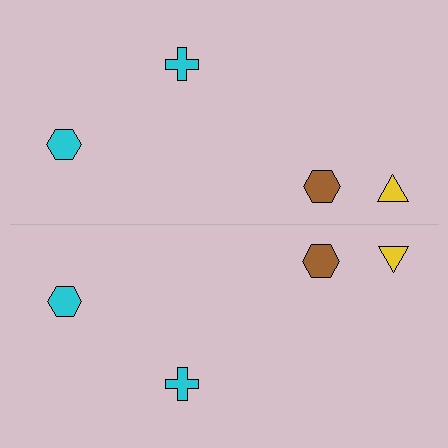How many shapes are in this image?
There are 8 shapes in this image.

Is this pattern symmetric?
Yes, this pattern has bilateral (reflection) symmetry.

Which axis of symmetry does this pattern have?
The pattern has a horizontal axis of symmetry running through the center of the image.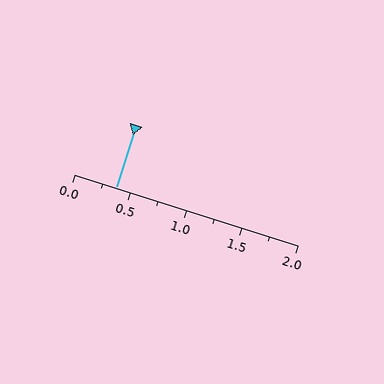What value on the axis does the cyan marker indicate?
The marker indicates approximately 0.38.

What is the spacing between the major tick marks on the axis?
The major ticks are spaced 0.5 apart.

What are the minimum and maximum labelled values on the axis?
The axis runs from 0.0 to 2.0.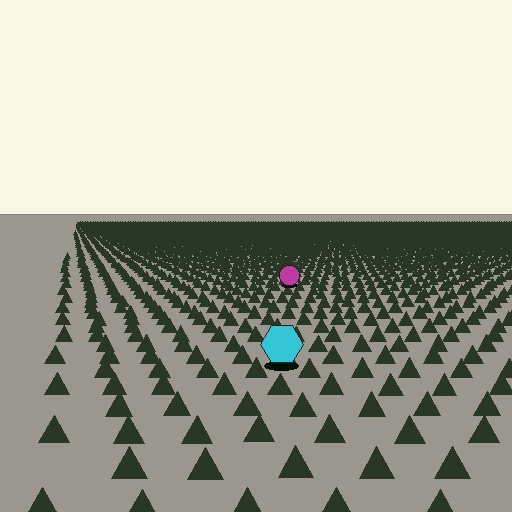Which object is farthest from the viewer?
The magenta circle is farthest from the viewer. It appears smaller and the ground texture around it is denser.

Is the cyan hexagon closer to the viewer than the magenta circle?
Yes. The cyan hexagon is closer — you can tell from the texture gradient: the ground texture is coarser near it.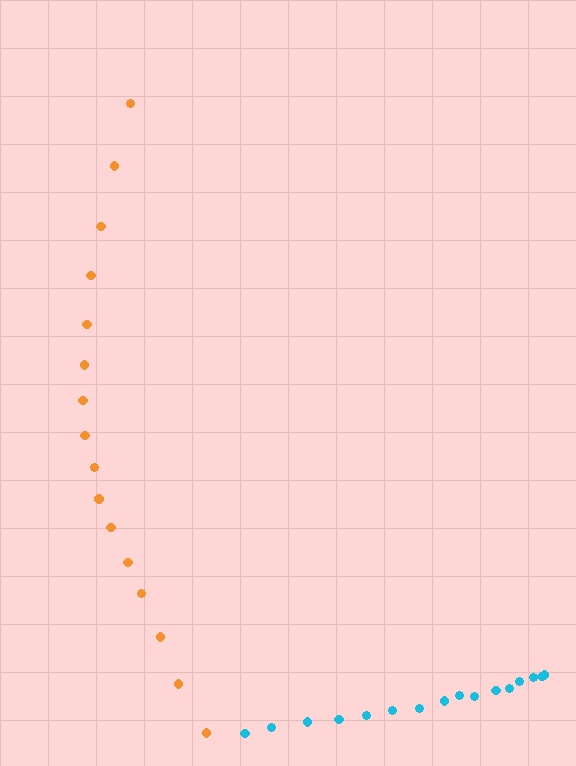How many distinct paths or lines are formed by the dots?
There are 2 distinct paths.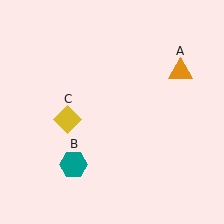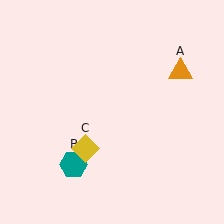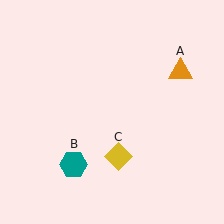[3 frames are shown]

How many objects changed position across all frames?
1 object changed position: yellow diamond (object C).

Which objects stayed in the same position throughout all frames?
Orange triangle (object A) and teal hexagon (object B) remained stationary.